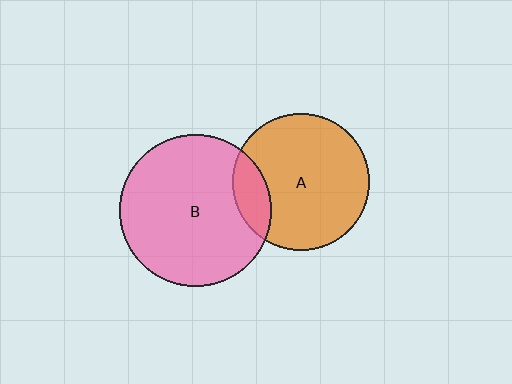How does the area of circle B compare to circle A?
Approximately 1.2 times.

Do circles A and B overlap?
Yes.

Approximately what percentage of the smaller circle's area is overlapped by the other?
Approximately 15%.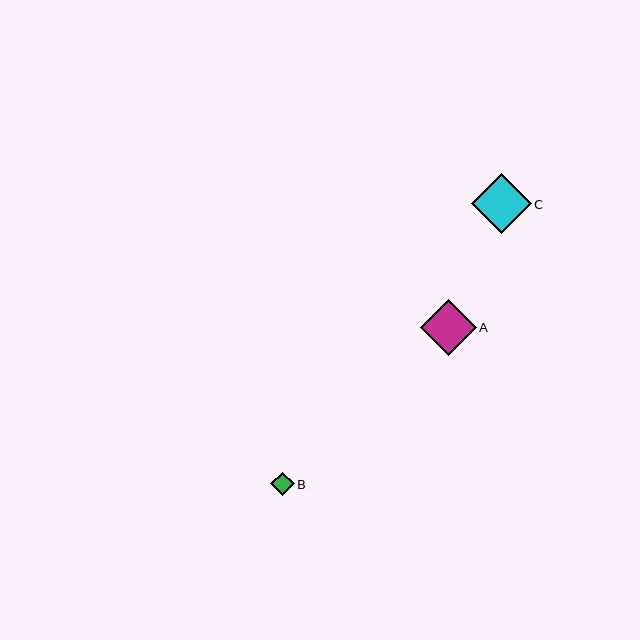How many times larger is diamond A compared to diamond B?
Diamond A is approximately 2.4 times the size of diamond B.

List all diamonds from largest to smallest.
From largest to smallest: C, A, B.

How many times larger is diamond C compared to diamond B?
Diamond C is approximately 2.5 times the size of diamond B.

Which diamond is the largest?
Diamond C is the largest with a size of approximately 60 pixels.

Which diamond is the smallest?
Diamond B is the smallest with a size of approximately 24 pixels.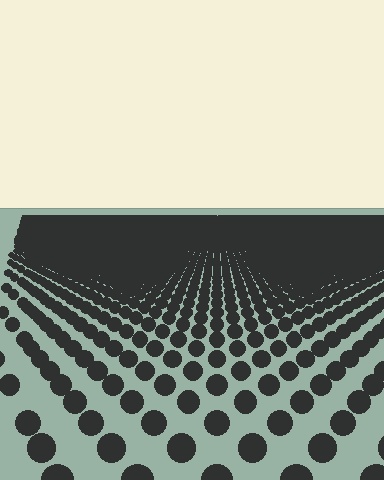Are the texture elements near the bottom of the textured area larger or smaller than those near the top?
Larger. Near the bottom, elements are closer to the viewer and appear at a bigger on-screen size.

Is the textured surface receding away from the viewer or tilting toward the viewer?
The surface is receding away from the viewer. Texture elements get smaller and denser toward the top.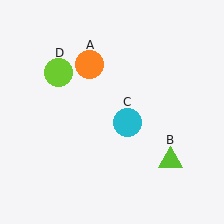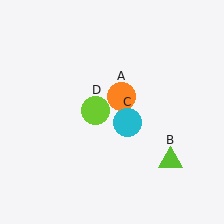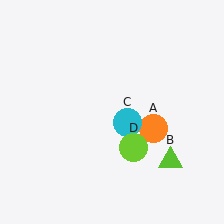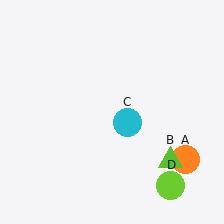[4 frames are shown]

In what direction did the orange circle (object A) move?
The orange circle (object A) moved down and to the right.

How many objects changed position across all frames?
2 objects changed position: orange circle (object A), lime circle (object D).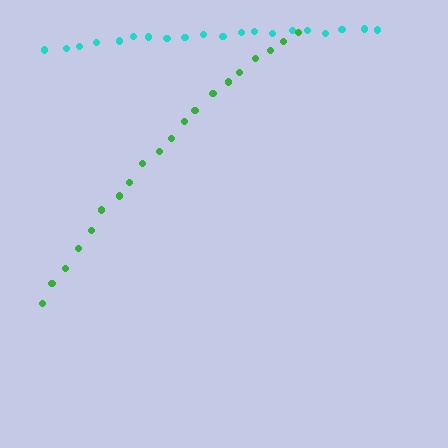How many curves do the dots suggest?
There are 2 distinct paths.